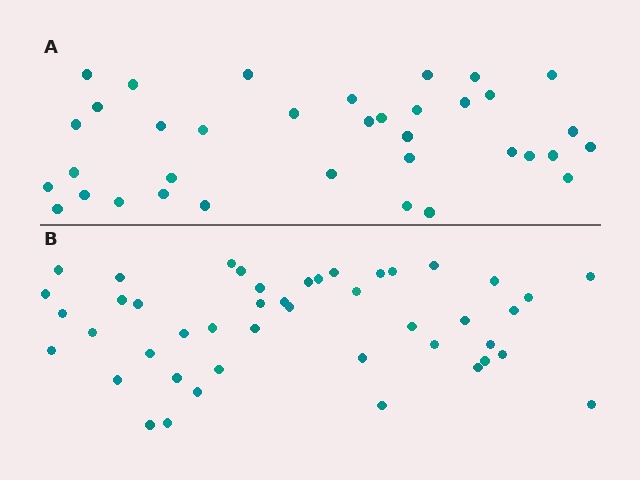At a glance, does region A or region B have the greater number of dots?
Region B (the bottom region) has more dots.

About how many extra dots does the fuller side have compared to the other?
Region B has roughly 8 or so more dots than region A.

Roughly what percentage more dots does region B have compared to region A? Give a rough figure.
About 25% more.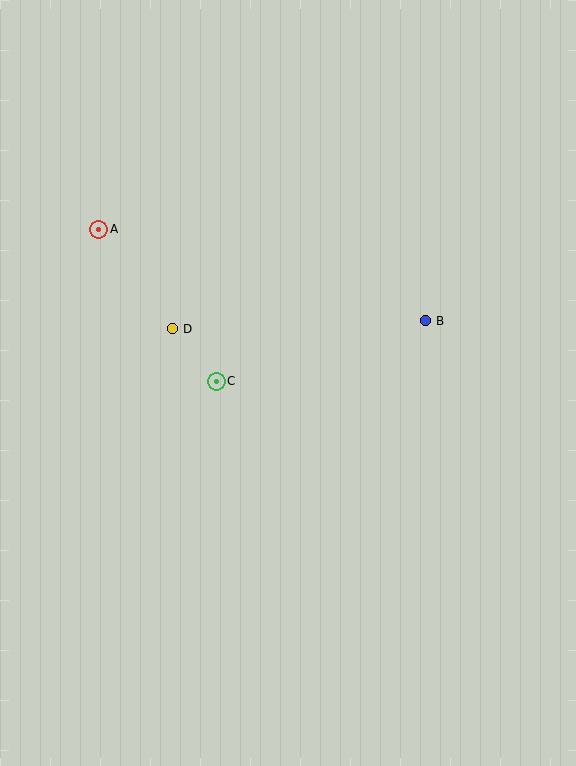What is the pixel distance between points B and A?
The distance between B and A is 339 pixels.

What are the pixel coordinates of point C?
Point C is at (216, 381).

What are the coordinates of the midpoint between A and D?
The midpoint between A and D is at (136, 279).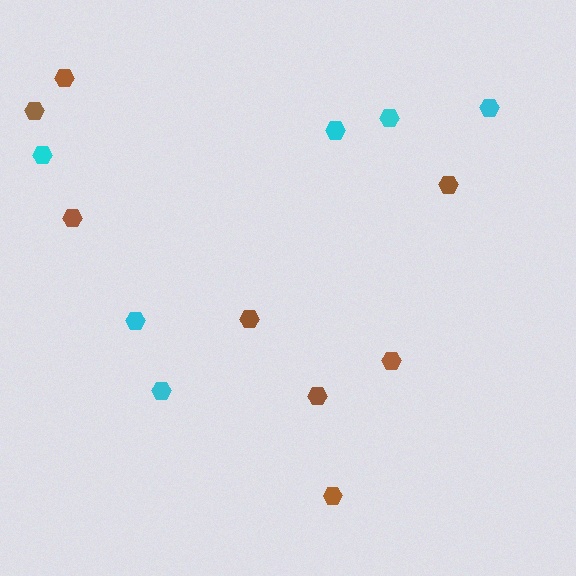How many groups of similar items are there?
There are 2 groups: one group of brown hexagons (8) and one group of cyan hexagons (6).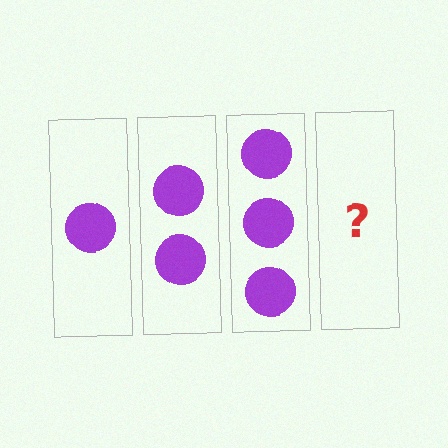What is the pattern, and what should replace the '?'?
The pattern is that each step adds one more circle. The '?' should be 4 circles.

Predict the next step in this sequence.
The next step is 4 circles.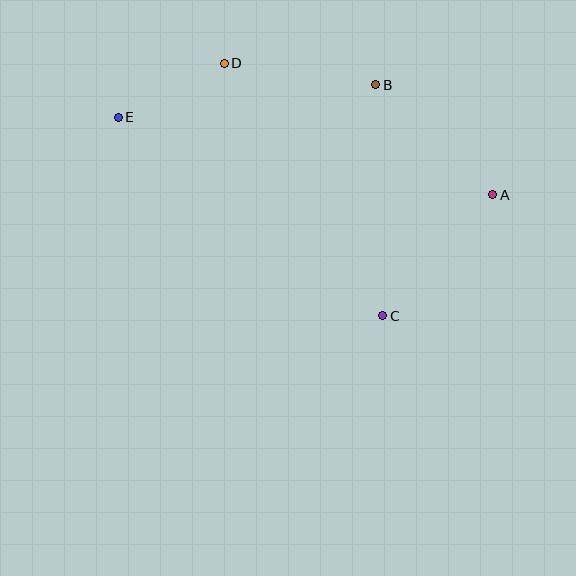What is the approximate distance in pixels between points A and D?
The distance between A and D is approximately 299 pixels.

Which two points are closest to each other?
Points D and E are closest to each other.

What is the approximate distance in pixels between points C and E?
The distance between C and E is approximately 330 pixels.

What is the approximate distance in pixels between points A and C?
The distance between A and C is approximately 163 pixels.